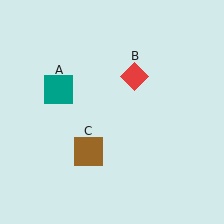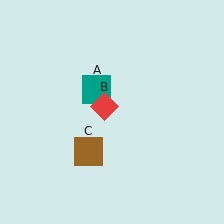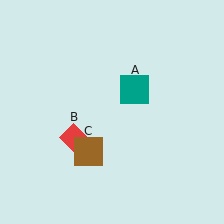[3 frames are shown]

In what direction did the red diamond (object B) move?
The red diamond (object B) moved down and to the left.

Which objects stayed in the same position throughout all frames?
Brown square (object C) remained stationary.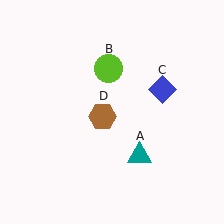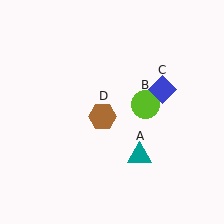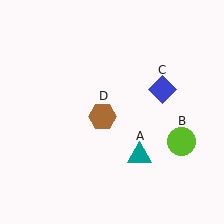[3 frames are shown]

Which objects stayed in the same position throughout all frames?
Teal triangle (object A) and blue diamond (object C) and brown hexagon (object D) remained stationary.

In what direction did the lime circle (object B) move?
The lime circle (object B) moved down and to the right.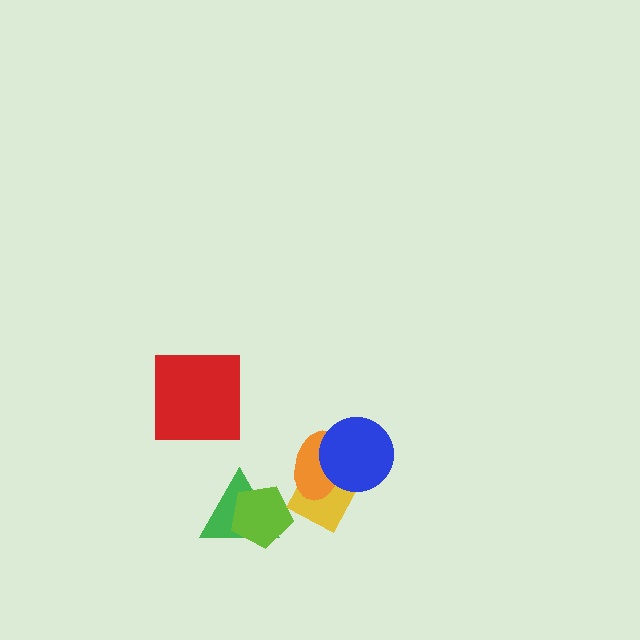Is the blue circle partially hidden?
No, no other shape covers it.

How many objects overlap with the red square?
0 objects overlap with the red square.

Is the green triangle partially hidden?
Yes, it is partially covered by another shape.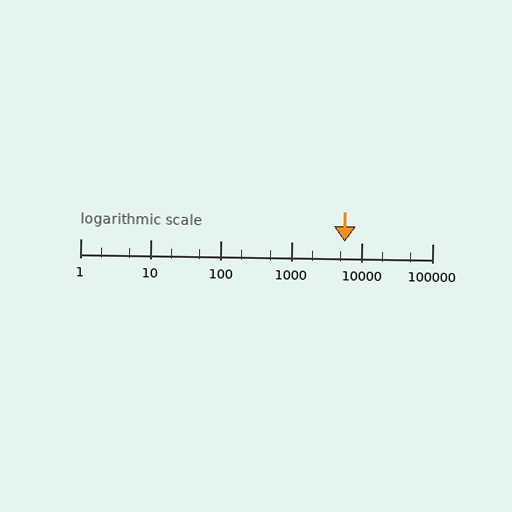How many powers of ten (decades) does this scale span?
The scale spans 5 decades, from 1 to 100000.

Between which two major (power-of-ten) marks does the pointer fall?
The pointer is between 1000 and 10000.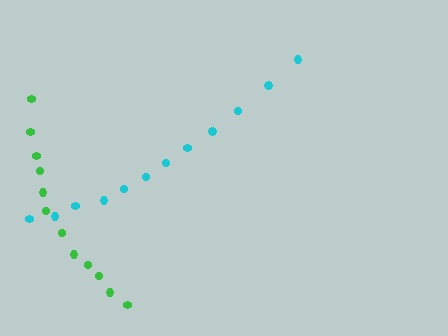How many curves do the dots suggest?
There are 2 distinct paths.